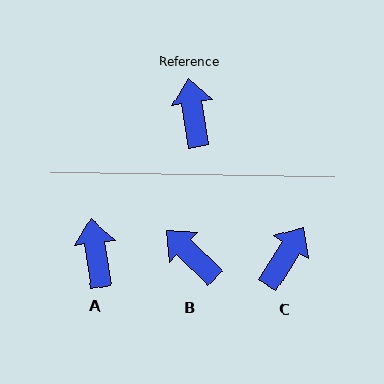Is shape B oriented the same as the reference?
No, it is off by about 37 degrees.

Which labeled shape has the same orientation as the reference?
A.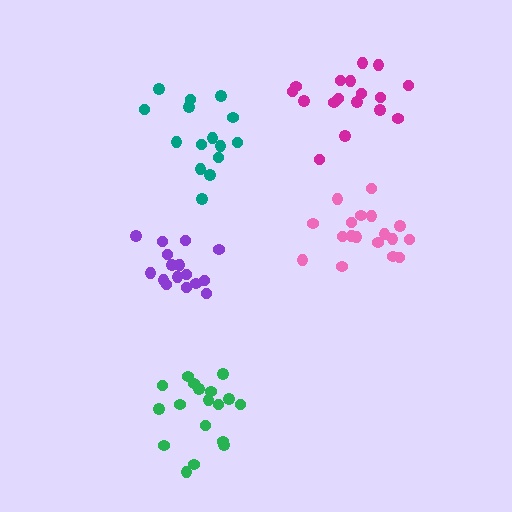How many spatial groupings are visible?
There are 5 spatial groupings.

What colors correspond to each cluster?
The clusters are colored: purple, magenta, green, pink, teal.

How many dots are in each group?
Group 1: 16 dots, Group 2: 17 dots, Group 3: 18 dots, Group 4: 18 dots, Group 5: 15 dots (84 total).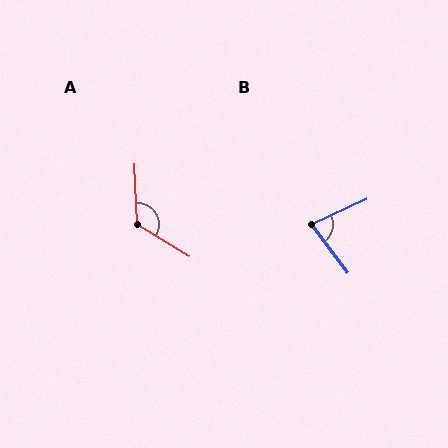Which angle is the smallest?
B, at approximately 77 degrees.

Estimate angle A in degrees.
Approximately 123 degrees.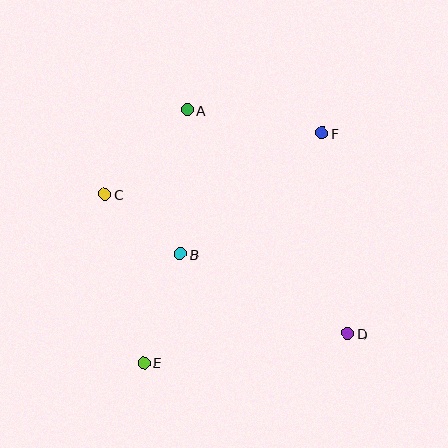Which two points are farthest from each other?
Points E and F are farthest from each other.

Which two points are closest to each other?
Points B and C are closest to each other.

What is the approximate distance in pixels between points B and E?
The distance between B and E is approximately 115 pixels.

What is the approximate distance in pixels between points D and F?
The distance between D and F is approximately 202 pixels.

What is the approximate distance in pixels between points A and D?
The distance between A and D is approximately 275 pixels.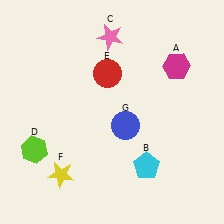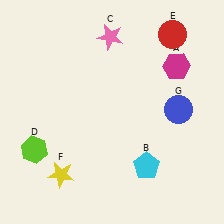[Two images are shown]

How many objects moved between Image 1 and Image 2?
2 objects moved between the two images.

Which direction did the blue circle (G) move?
The blue circle (G) moved right.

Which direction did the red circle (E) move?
The red circle (E) moved right.